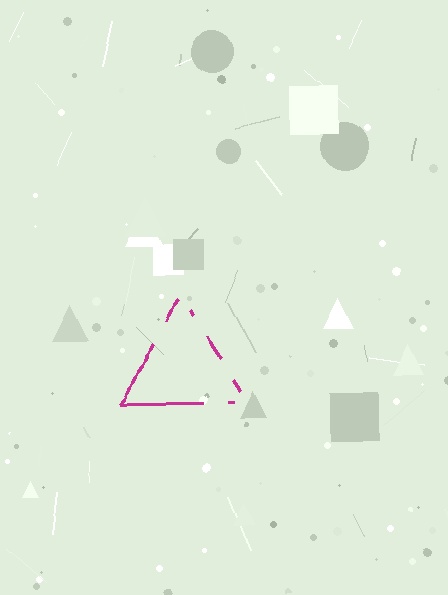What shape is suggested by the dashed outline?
The dashed outline suggests a triangle.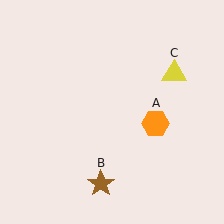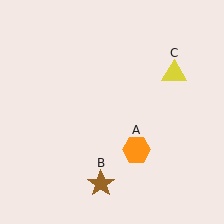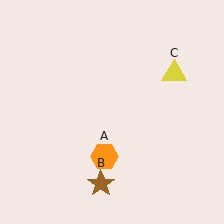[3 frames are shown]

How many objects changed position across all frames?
1 object changed position: orange hexagon (object A).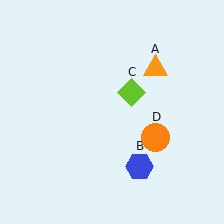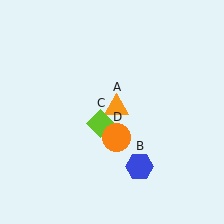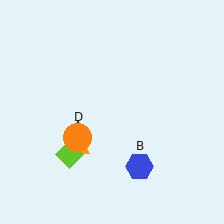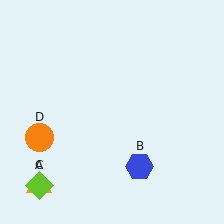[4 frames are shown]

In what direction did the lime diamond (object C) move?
The lime diamond (object C) moved down and to the left.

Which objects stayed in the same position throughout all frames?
Blue hexagon (object B) remained stationary.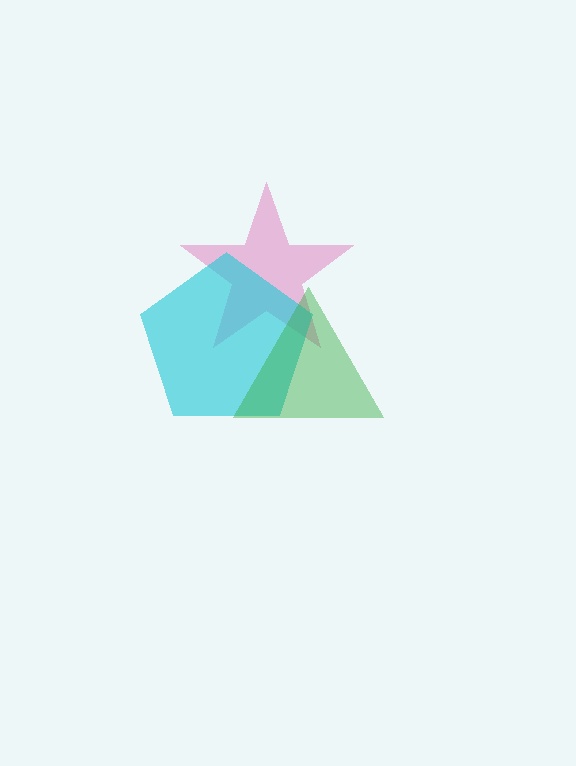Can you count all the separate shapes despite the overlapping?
Yes, there are 3 separate shapes.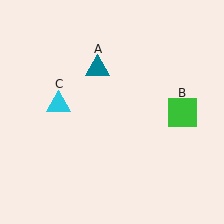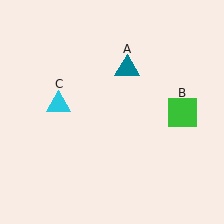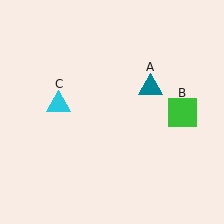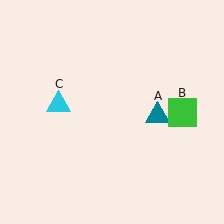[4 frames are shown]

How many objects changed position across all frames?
1 object changed position: teal triangle (object A).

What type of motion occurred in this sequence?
The teal triangle (object A) rotated clockwise around the center of the scene.